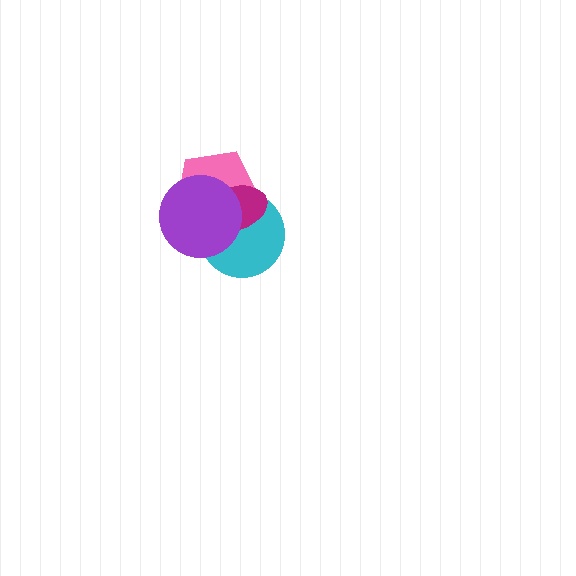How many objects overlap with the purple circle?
3 objects overlap with the purple circle.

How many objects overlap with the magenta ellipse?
3 objects overlap with the magenta ellipse.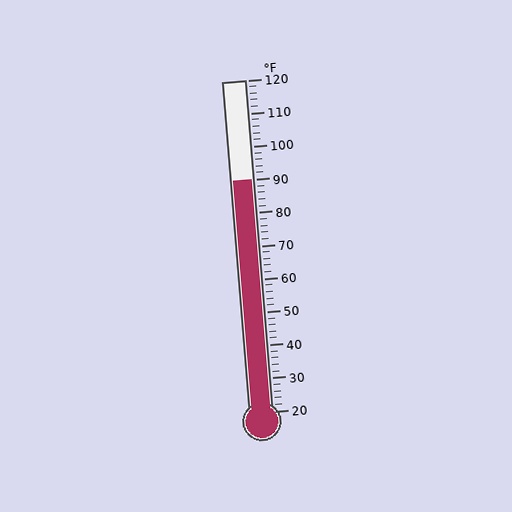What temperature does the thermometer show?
The thermometer shows approximately 90°F.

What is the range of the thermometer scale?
The thermometer scale ranges from 20°F to 120°F.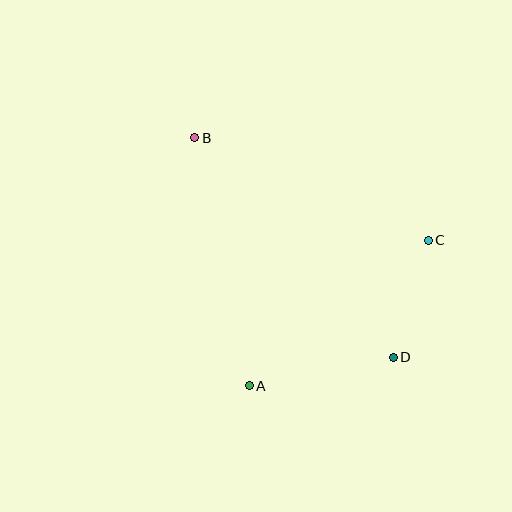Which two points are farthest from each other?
Points B and D are farthest from each other.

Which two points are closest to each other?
Points C and D are closest to each other.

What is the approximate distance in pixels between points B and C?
The distance between B and C is approximately 255 pixels.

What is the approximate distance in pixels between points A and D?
The distance between A and D is approximately 147 pixels.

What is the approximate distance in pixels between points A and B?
The distance between A and B is approximately 254 pixels.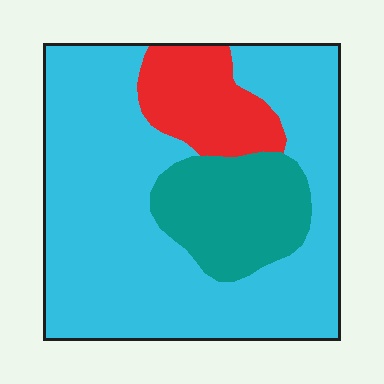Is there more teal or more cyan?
Cyan.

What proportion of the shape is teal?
Teal covers about 20% of the shape.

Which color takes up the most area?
Cyan, at roughly 70%.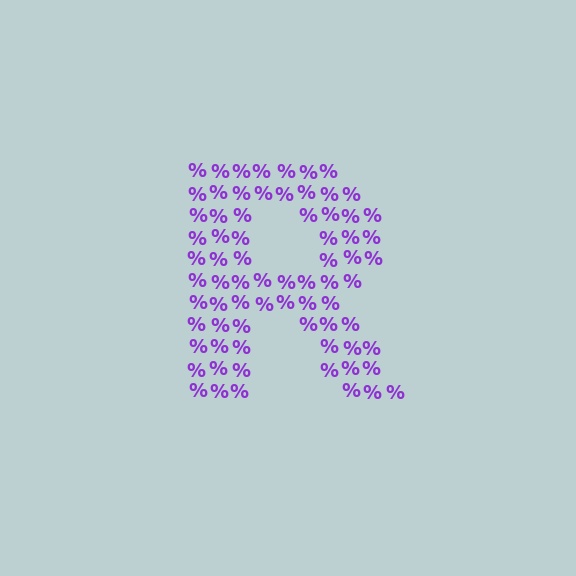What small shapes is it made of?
It is made of small percent signs.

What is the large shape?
The large shape is the letter R.